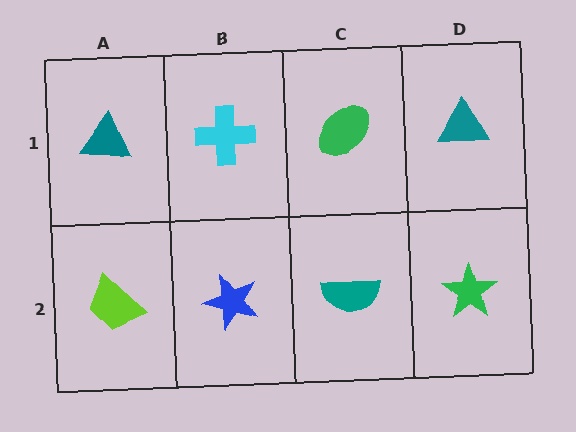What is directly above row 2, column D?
A teal triangle.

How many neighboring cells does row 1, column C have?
3.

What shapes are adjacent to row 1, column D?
A green star (row 2, column D), a green ellipse (row 1, column C).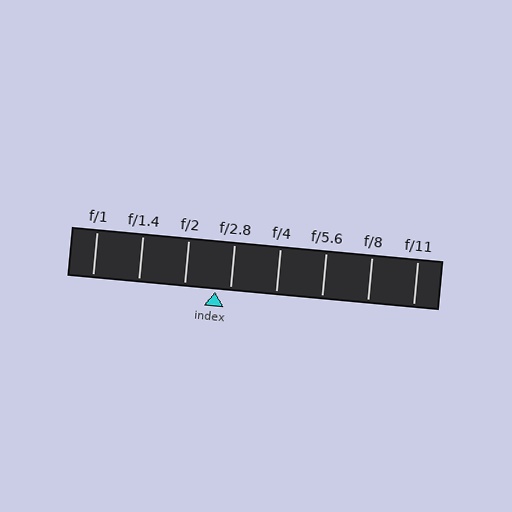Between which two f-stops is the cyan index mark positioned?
The index mark is between f/2 and f/2.8.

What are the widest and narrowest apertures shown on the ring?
The widest aperture shown is f/1 and the narrowest is f/11.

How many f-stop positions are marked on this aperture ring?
There are 8 f-stop positions marked.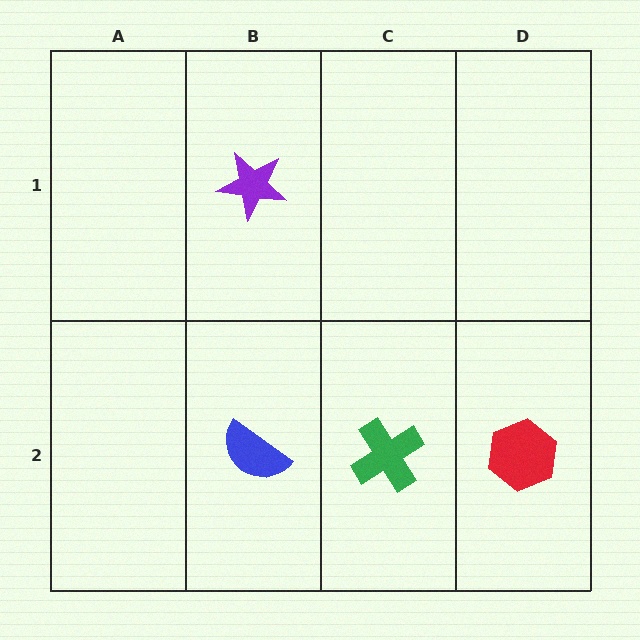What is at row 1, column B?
A purple star.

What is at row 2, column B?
A blue semicircle.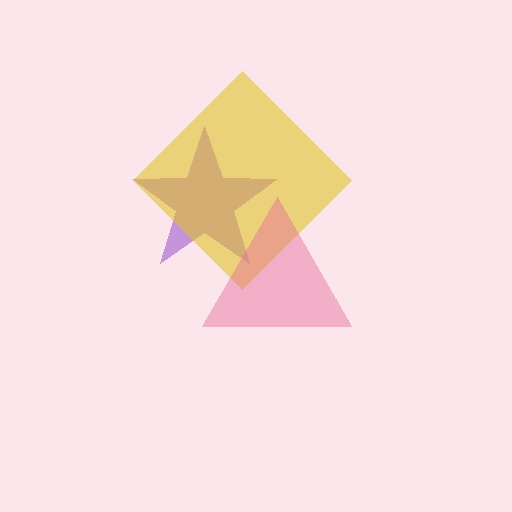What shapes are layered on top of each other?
The layered shapes are: a purple star, a yellow diamond, a pink triangle.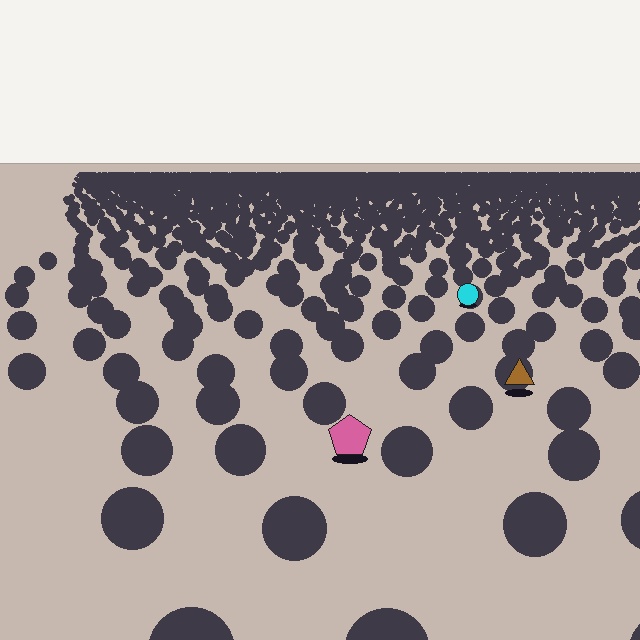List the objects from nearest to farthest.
From nearest to farthest: the pink pentagon, the brown triangle, the cyan circle.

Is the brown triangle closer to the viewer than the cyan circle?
Yes. The brown triangle is closer — you can tell from the texture gradient: the ground texture is coarser near it.